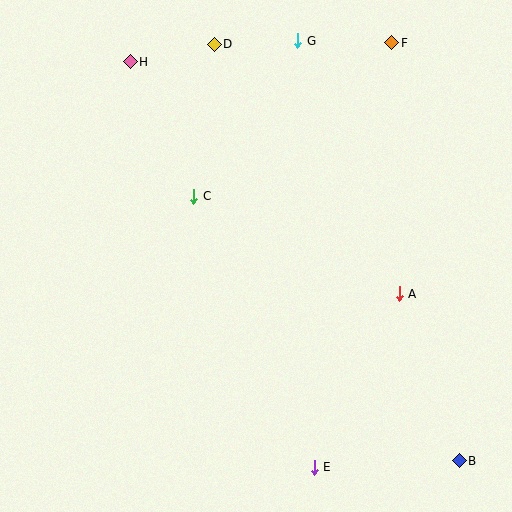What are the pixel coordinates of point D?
Point D is at (214, 44).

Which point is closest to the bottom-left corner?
Point E is closest to the bottom-left corner.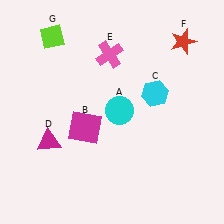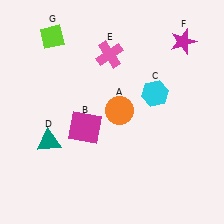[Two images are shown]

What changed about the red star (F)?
In Image 1, F is red. In Image 2, it changed to magenta.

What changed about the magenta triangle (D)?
In Image 1, D is magenta. In Image 2, it changed to teal.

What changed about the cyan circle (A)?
In Image 1, A is cyan. In Image 2, it changed to orange.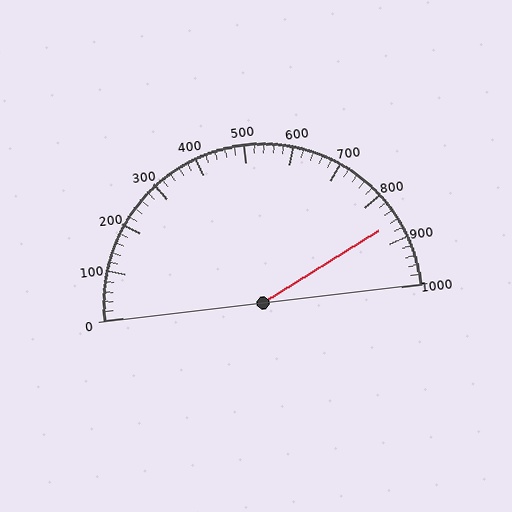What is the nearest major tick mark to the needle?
The nearest major tick mark is 900.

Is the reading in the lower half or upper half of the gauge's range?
The reading is in the upper half of the range (0 to 1000).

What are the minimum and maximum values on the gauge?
The gauge ranges from 0 to 1000.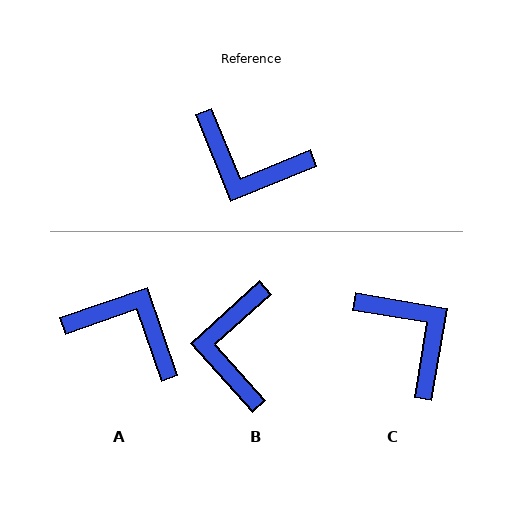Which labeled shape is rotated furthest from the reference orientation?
A, about 177 degrees away.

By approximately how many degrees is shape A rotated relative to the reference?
Approximately 177 degrees counter-clockwise.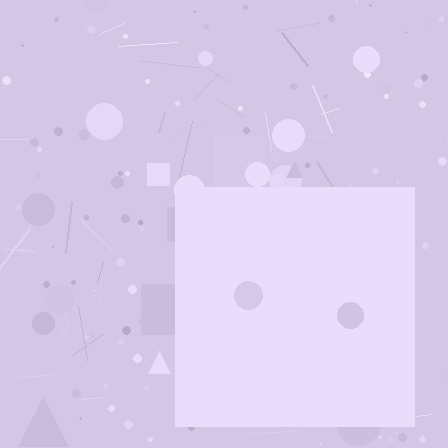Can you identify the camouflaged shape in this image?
The camouflaged shape is a square.